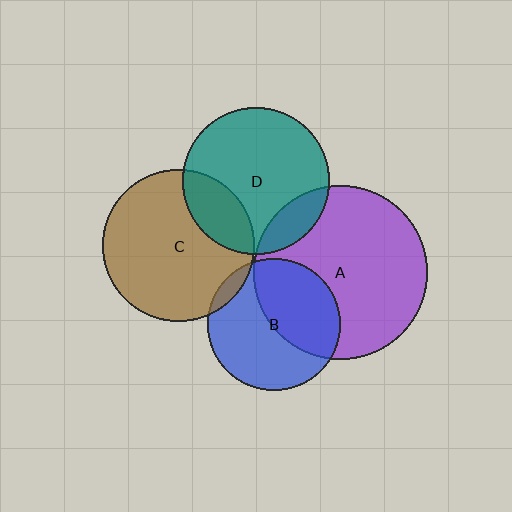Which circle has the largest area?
Circle A (purple).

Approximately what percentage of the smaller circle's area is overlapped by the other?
Approximately 5%.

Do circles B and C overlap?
Yes.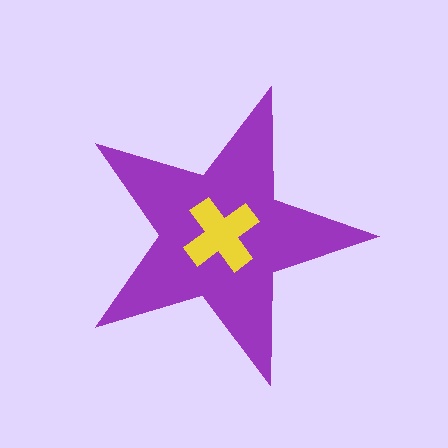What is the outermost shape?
The purple star.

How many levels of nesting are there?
2.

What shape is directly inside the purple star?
The yellow cross.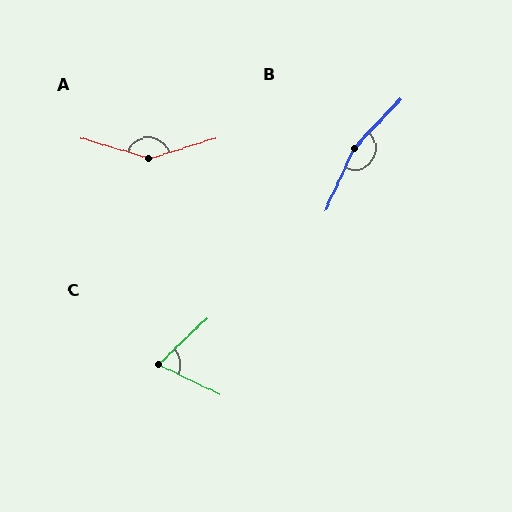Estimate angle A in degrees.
Approximately 147 degrees.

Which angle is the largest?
B, at approximately 161 degrees.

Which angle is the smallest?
C, at approximately 70 degrees.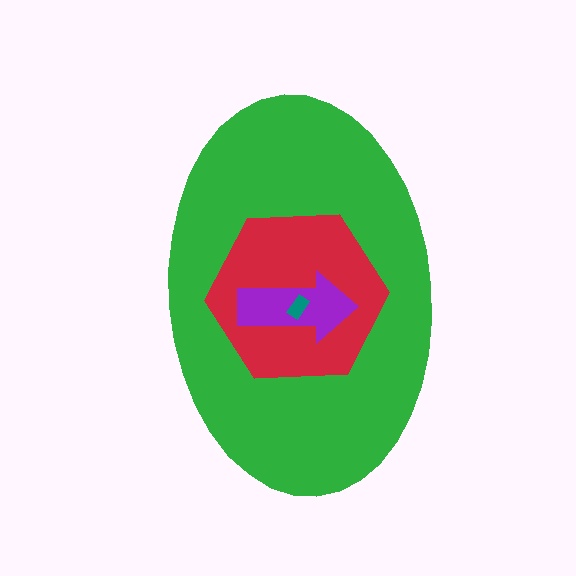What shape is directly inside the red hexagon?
The purple arrow.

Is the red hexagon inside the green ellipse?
Yes.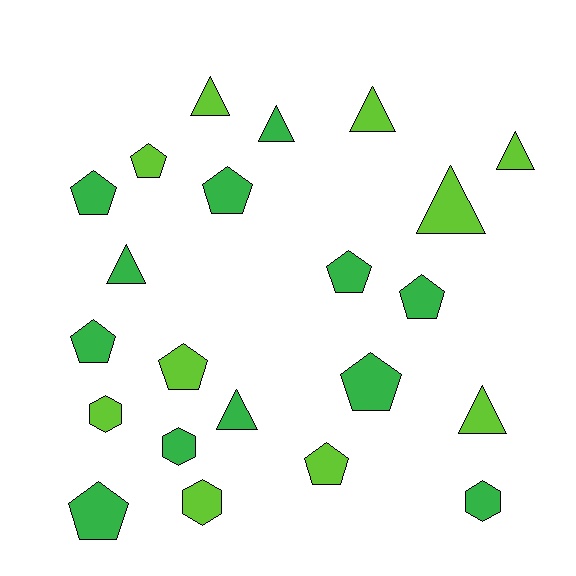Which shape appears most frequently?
Pentagon, with 10 objects.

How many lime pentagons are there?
There are 3 lime pentagons.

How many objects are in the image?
There are 22 objects.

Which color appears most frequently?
Green, with 12 objects.